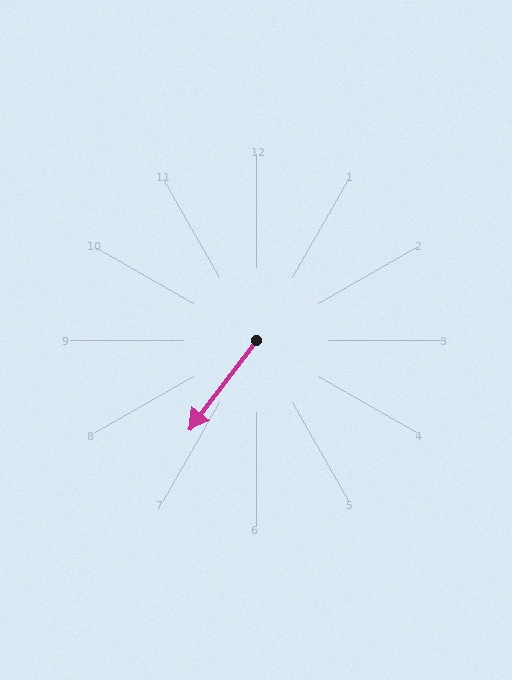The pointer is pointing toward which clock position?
Roughly 7 o'clock.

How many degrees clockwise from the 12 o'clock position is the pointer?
Approximately 217 degrees.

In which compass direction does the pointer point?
Southwest.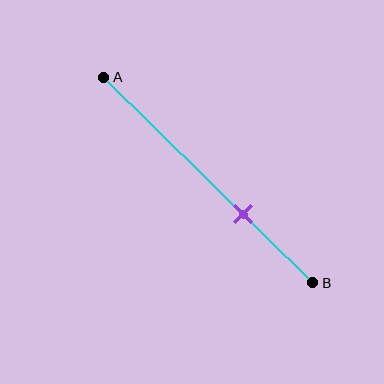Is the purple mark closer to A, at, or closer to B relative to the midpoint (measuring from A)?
The purple mark is closer to point B than the midpoint of segment AB.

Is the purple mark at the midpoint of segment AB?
No, the mark is at about 65% from A, not at the 50% midpoint.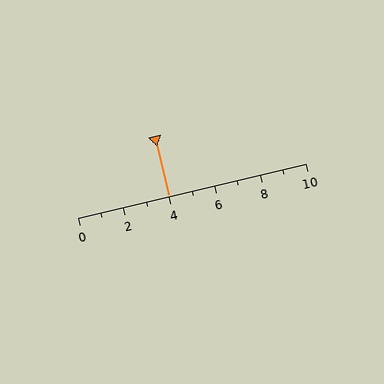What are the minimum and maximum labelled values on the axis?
The axis runs from 0 to 10.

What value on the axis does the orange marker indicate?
The marker indicates approximately 4.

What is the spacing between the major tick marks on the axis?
The major ticks are spaced 2 apart.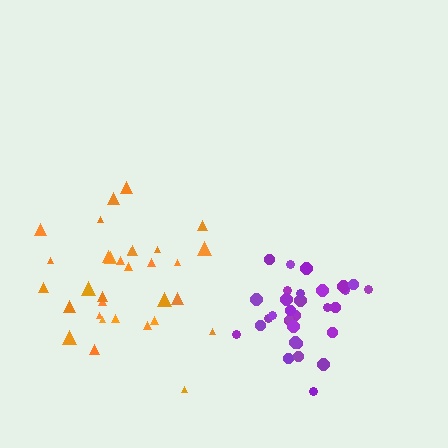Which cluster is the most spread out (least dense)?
Orange.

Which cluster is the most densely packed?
Purple.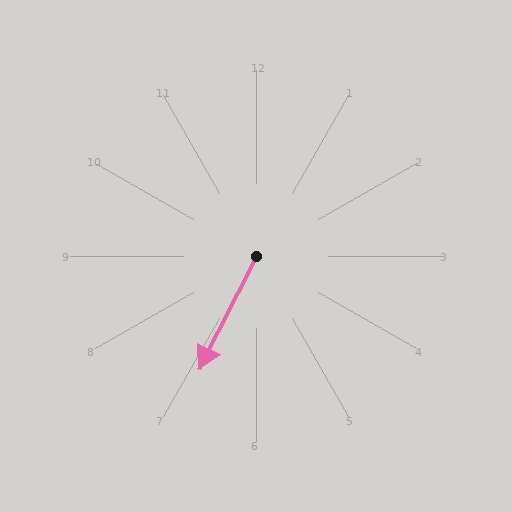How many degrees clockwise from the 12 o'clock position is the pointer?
Approximately 207 degrees.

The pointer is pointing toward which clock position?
Roughly 7 o'clock.